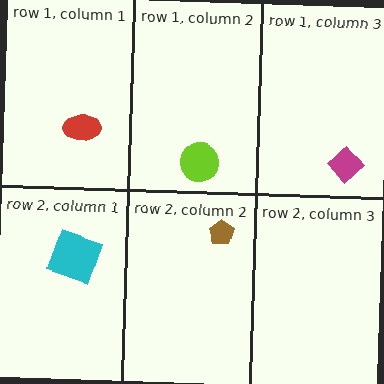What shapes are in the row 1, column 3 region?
The magenta diamond.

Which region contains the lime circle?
The row 1, column 2 region.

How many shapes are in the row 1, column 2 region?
1.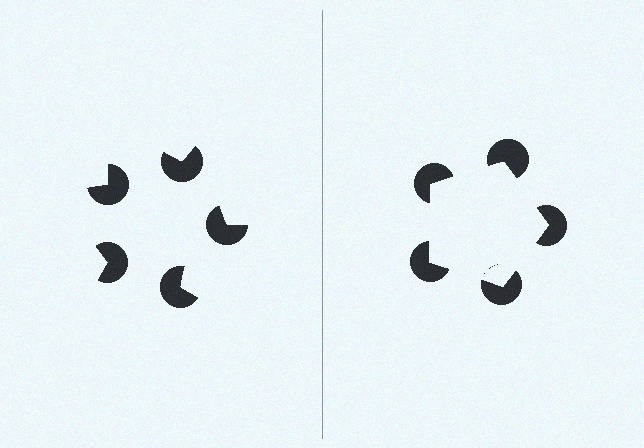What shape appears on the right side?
An illusory pentagon.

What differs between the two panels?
The pac-man discs are positioned identically on both sides; only the wedge orientations differ. On the right they align to a pentagon; on the left they are misaligned.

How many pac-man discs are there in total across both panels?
10 — 5 on each side.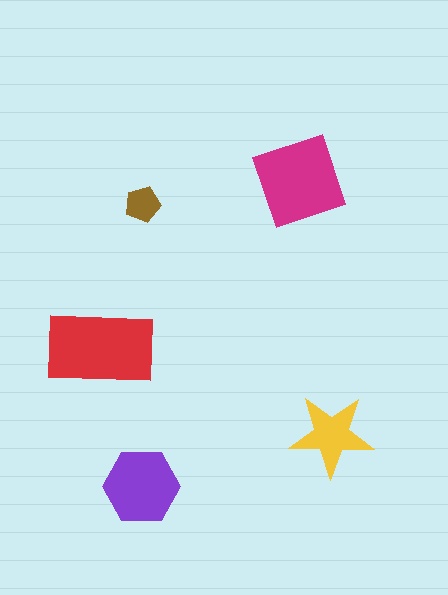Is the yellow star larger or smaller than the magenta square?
Smaller.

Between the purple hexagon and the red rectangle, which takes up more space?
The red rectangle.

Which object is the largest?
The red rectangle.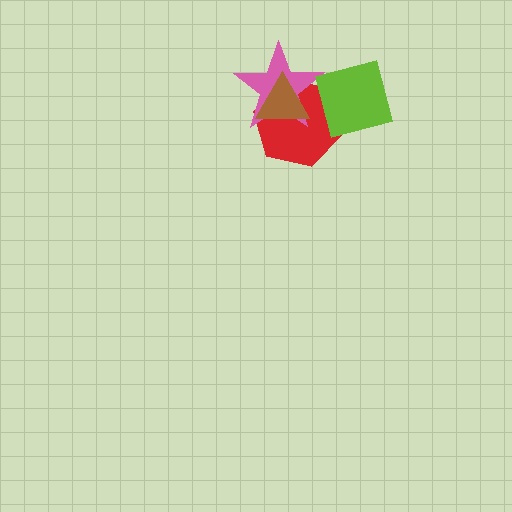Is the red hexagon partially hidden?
Yes, it is partially covered by another shape.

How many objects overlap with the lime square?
2 objects overlap with the lime square.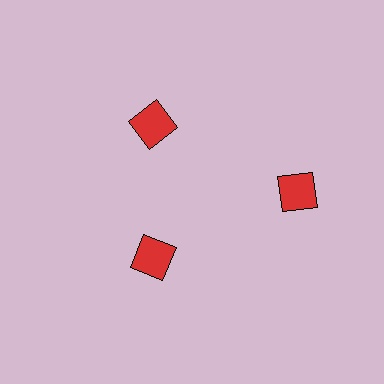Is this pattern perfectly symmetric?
No. The 3 red squares are arranged in a ring, but one element near the 3 o'clock position is pushed outward from the center, breaking the 3-fold rotational symmetry.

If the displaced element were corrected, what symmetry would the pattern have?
It would have 3-fold rotational symmetry — the pattern would map onto itself every 120 degrees.